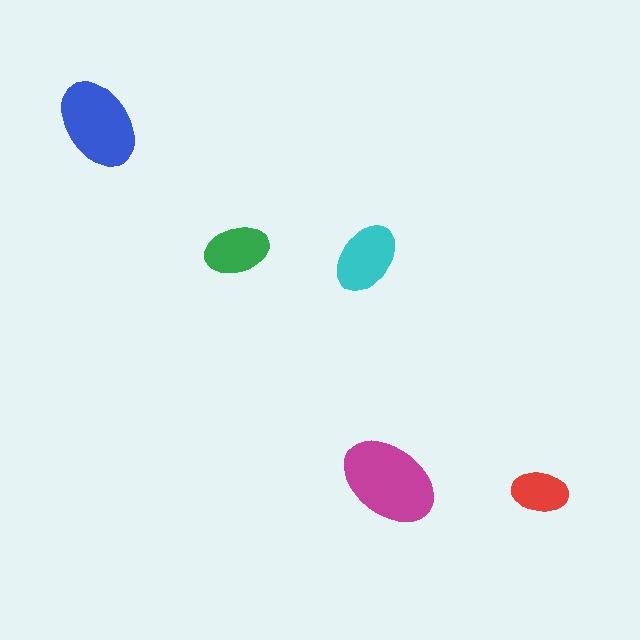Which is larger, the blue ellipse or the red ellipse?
The blue one.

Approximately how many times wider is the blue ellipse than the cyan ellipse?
About 1.5 times wider.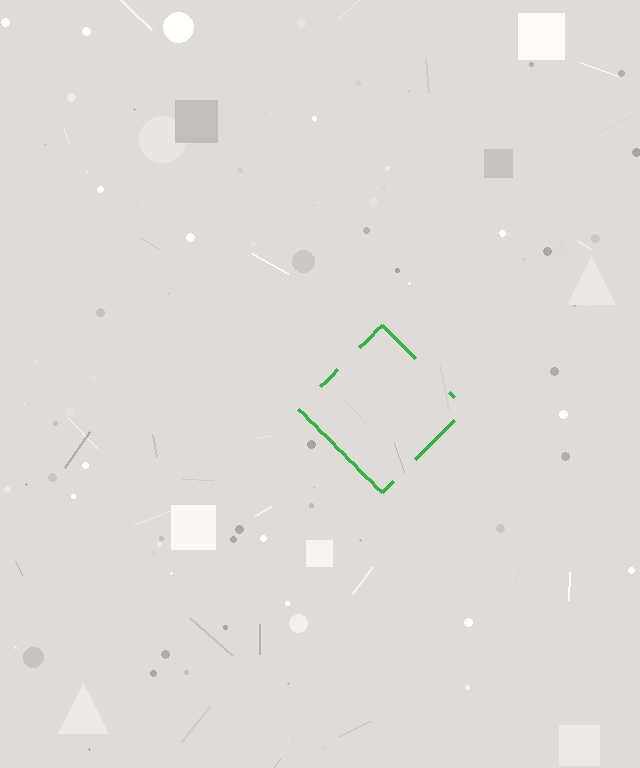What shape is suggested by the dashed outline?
The dashed outline suggests a diamond.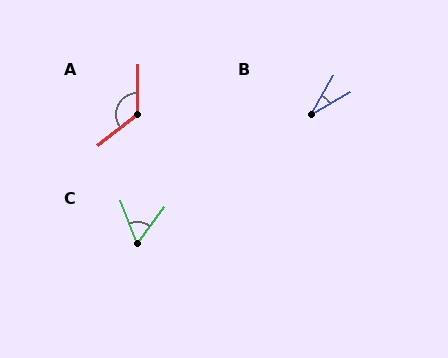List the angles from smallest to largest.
B (30°), C (58°), A (128°).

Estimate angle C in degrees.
Approximately 58 degrees.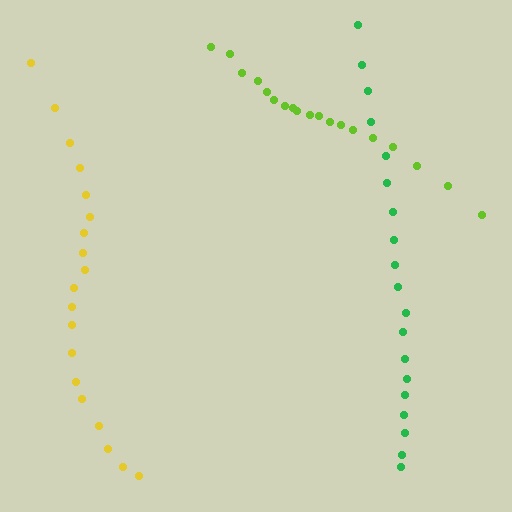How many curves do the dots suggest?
There are 3 distinct paths.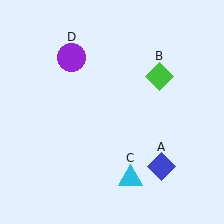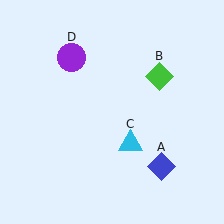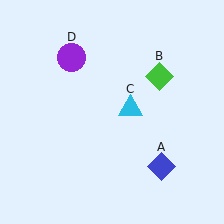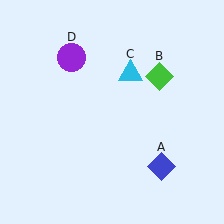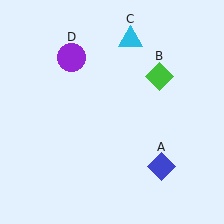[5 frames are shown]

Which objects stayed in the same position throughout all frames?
Blue diamond (object A) and green diamond (object B) and purple circle (object D) remained stationary.